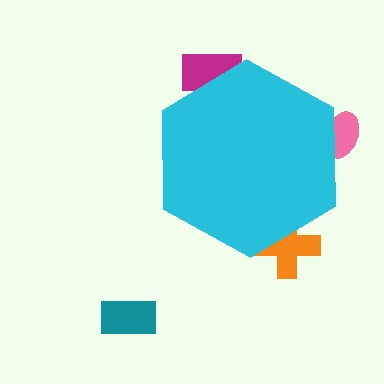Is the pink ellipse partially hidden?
Yes, the pink ellipse is partially hidden behind the cyan hexagon.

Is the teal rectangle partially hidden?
No, the teal rectangle is fully visible.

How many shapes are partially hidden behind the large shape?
3 shapes are partially hidden.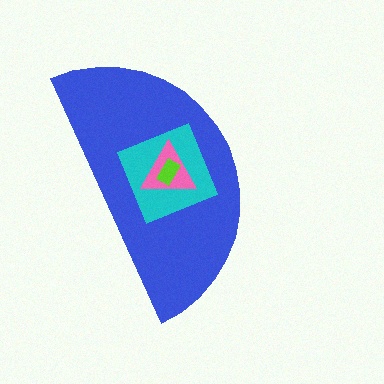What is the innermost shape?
The lime rectangle.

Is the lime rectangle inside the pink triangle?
Yes.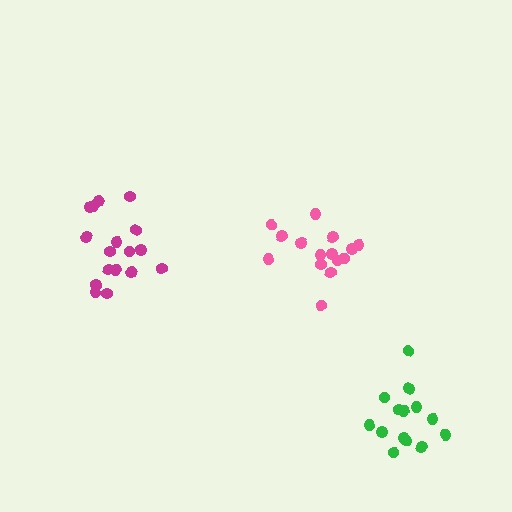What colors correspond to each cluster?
The clusters are colored: pink, magenta, green.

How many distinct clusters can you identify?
There are 3 distinct clusters.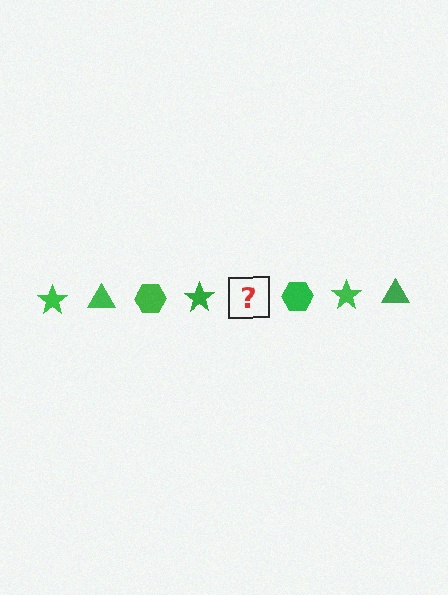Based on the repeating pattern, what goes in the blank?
The blank should be a green triangle.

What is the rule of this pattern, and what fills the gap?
The rule is that the pattern cycles through star, triangle, hexagon shapes in green. The gap should be filled with a green triangle.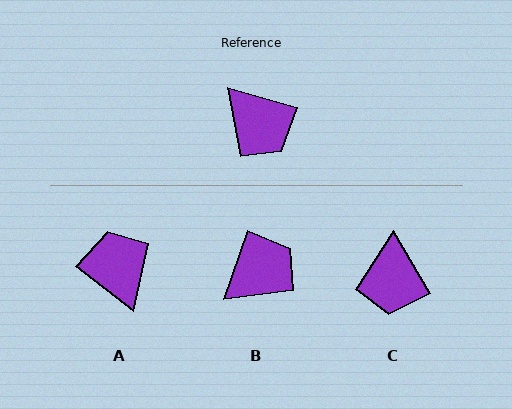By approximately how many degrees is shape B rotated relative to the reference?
Approximately 86 degrees counter-clockwise.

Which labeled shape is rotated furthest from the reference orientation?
A, about 157 degrees away.